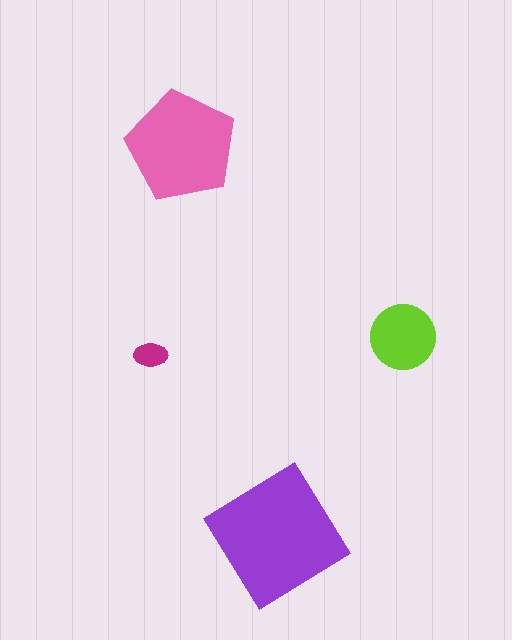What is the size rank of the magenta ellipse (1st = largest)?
4th.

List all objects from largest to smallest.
The purple diamond, the pink pentagon, the lime circle, the magenta ellipse.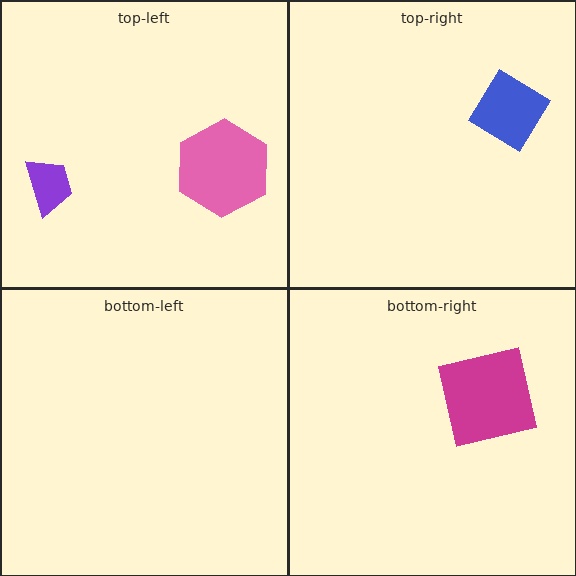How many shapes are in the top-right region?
1.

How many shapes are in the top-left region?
2.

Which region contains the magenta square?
The bottom-right region.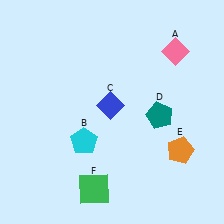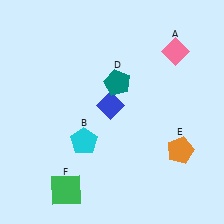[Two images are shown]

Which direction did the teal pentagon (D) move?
The teal pentagon (D) moved left.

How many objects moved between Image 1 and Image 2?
2 objects moved between the two images.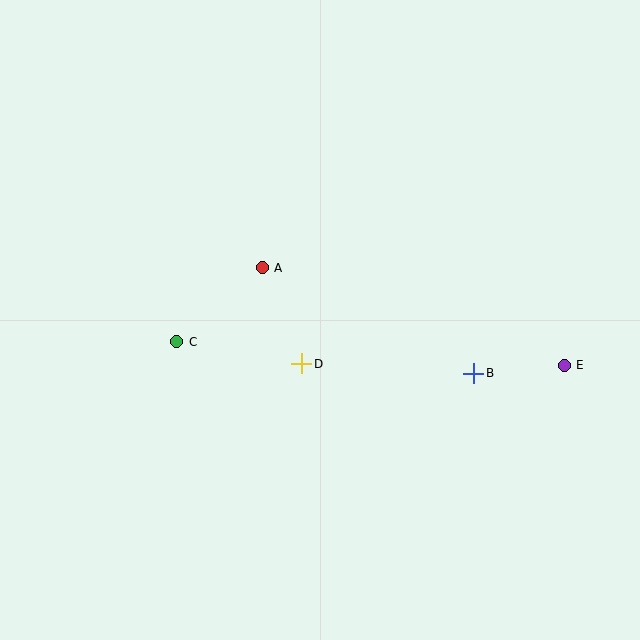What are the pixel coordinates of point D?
Point D is at (302, 364).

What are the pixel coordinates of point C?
Point C is at (177, 342).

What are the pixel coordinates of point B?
Point B is at (474, 373).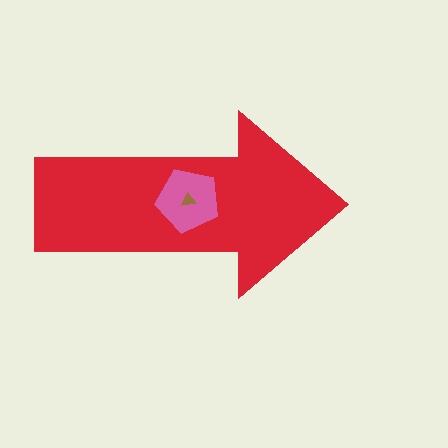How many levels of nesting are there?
3.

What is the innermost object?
The brown triangle.